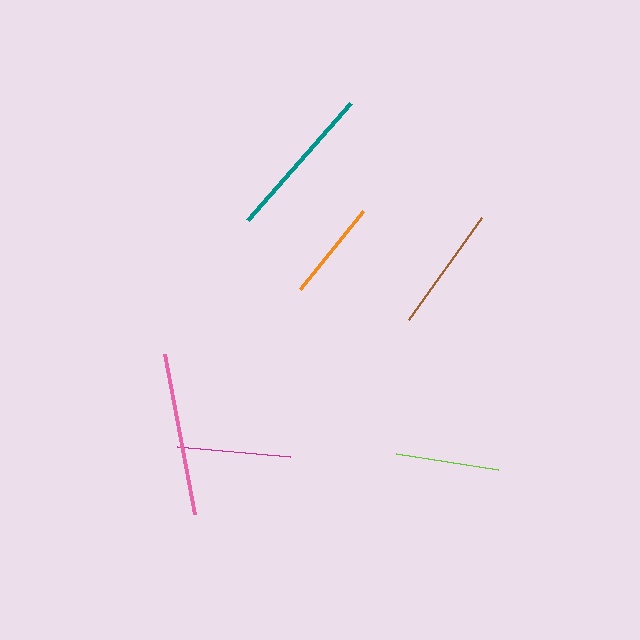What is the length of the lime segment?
The lime segment is approximately 103 pixels long.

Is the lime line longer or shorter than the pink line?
The pink line is longer than the lime line.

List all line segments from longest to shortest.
From longest to shortest: pink, teal, brown, magenta, lime, orange.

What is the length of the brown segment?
The brown segment is approximately 125 pixels long.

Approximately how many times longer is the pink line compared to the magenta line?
The pink line is approximately 1.4 times the length of the magenta line.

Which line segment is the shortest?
The orange line is the shortest at approximately 100 pixels.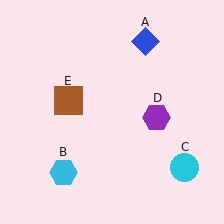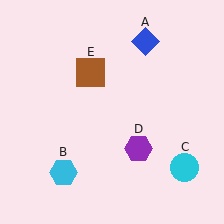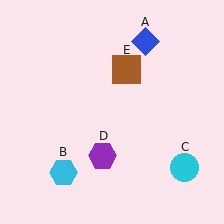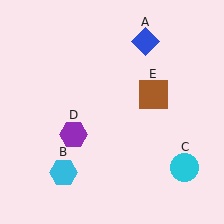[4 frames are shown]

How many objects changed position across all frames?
2 objects changed position: purple hexagon (object D), brown square (object E).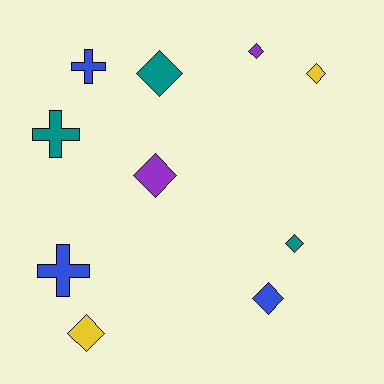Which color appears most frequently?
Blue, with 3 objects.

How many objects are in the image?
There are 10 objects.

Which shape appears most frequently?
Diamond, with 7 objects.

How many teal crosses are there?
There is 1 teal cross.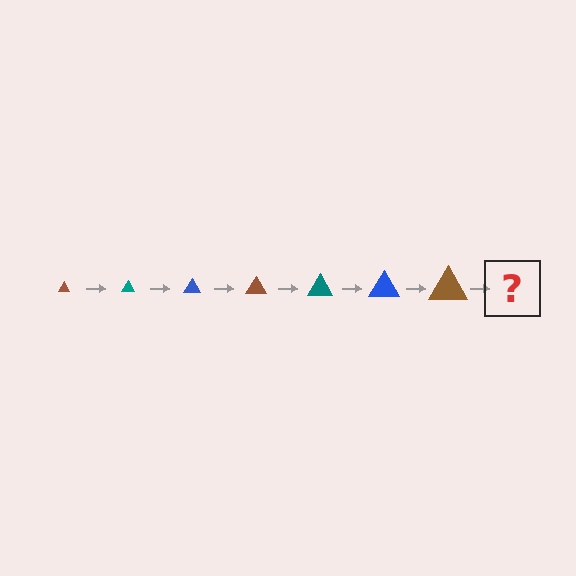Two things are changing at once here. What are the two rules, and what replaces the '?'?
The two rules are that the triangle grows larger each step and the color cycles through brown, teal, and blue. The '?' should be a teal triangle, larger than the previous one.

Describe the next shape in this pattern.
It should be a teal triangle, larger than the previous one.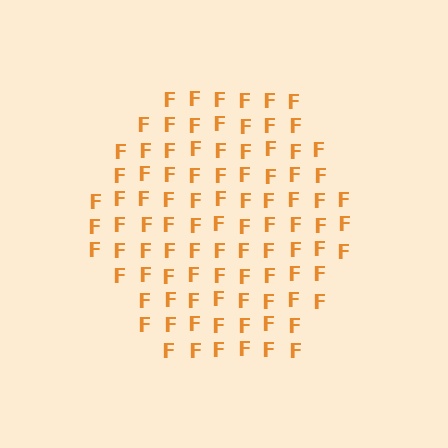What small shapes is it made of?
It is made of small letter F's.